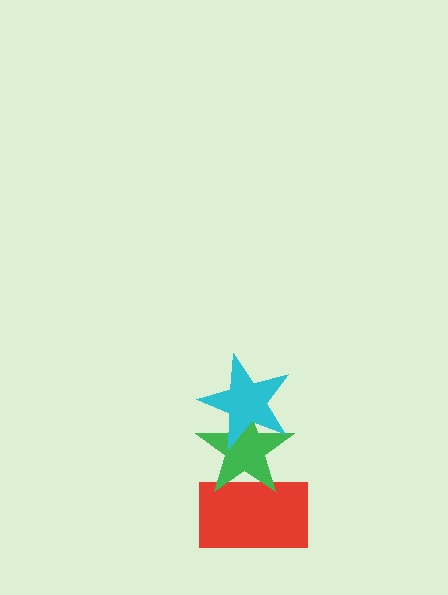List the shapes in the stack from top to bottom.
From top to bottom: the cyan star, the green star, the red rectangle.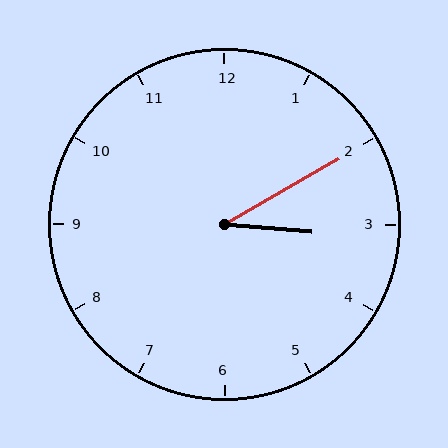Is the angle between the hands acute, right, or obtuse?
It is acute.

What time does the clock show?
3:10.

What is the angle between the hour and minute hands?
Approximately 35 degrees.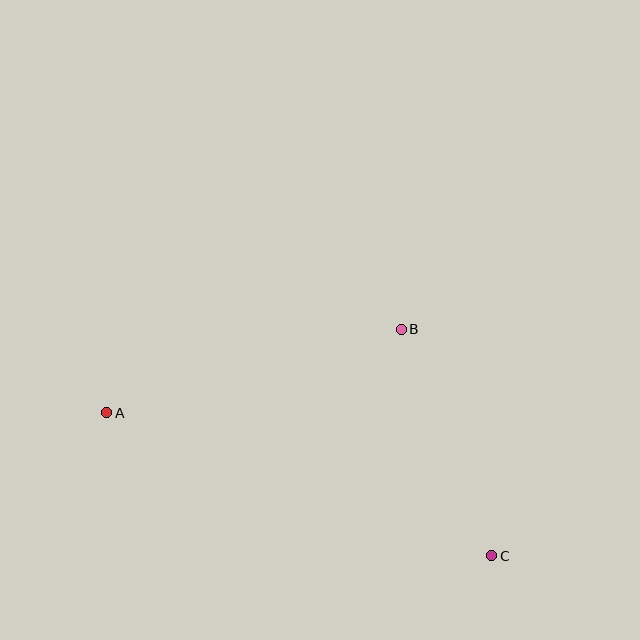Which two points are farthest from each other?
Points A and C are farthest from each other.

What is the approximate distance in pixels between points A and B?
The distance between A and B is approximately 306 pixels.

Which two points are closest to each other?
Points B and C are closest to each other.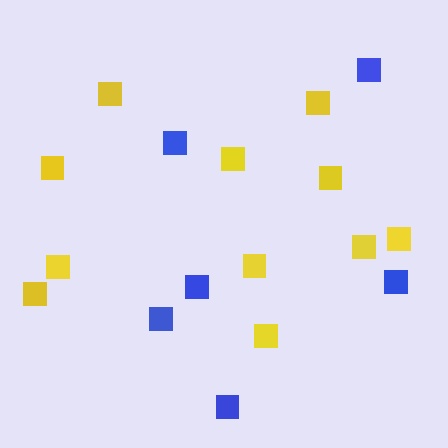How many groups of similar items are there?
There are 2 groups: one group of yellow squares (11) and one group of blue squares (6).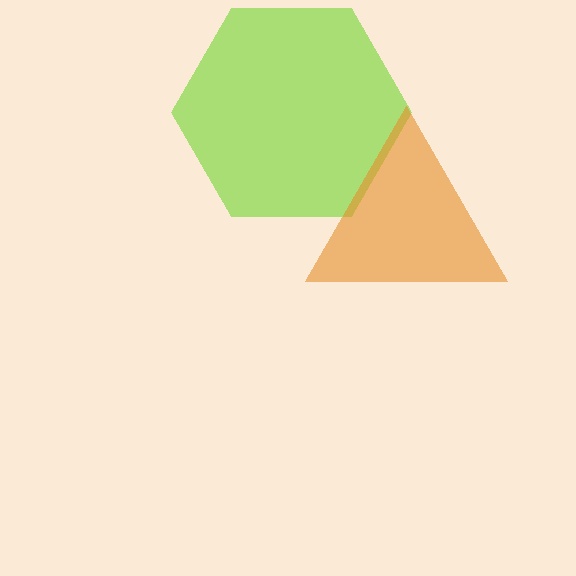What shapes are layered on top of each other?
The layered shapes are: a lime hexagon, an orange triangle.